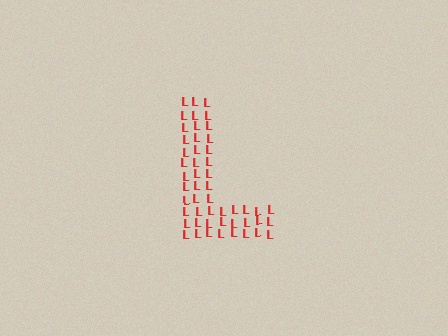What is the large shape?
The large shape is the letter L.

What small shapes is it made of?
It is made of small letter L's.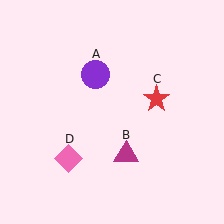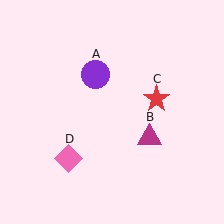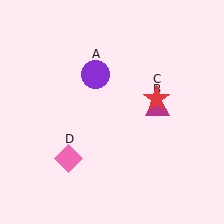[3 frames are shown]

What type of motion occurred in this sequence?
The magenta triangle (object B) rotated counterclockwise around the center of the scene.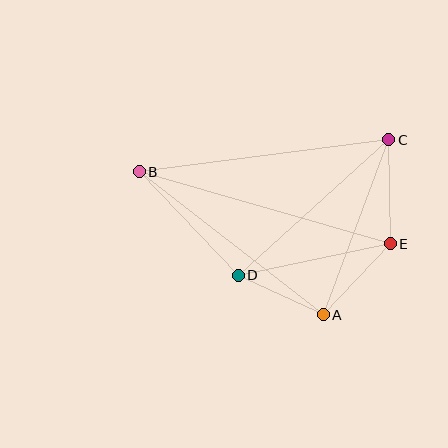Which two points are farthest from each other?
Points B and E are farthest from each other.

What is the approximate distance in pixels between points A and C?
The distance between A and C is approximately 187 pixels.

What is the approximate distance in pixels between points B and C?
The distance between B and C is approximately 252 pixels.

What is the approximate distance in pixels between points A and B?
The distance between A and B is approximately 233 pixels.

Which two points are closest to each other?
Points A and D are closest to each other.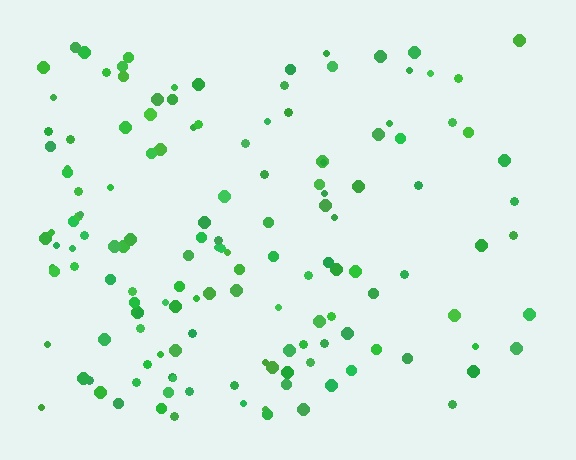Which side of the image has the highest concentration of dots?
The left.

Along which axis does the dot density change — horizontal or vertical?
Horizontal.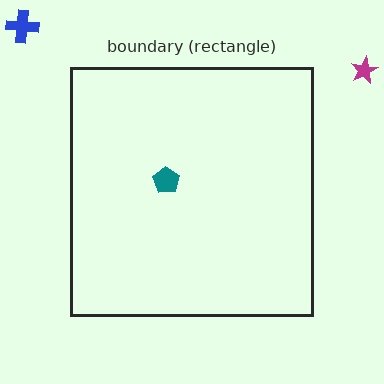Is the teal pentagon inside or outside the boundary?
Inside.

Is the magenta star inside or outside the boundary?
Outside.